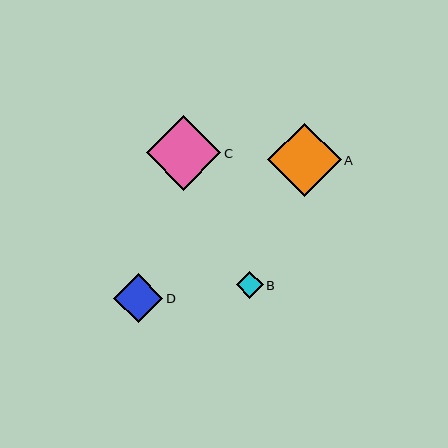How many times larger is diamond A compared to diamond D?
Diamond A is approximately 1.5 times the size of diamond D.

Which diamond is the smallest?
Diamond B is the smallest with a size of approximately 26 pixels.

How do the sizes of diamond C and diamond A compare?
Diamond C and diamond A are approximately the same size.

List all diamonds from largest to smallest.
From largest to smallest: C, A, D, B.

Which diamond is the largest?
Diamond C is the largest with a size of approximately 75 pixels.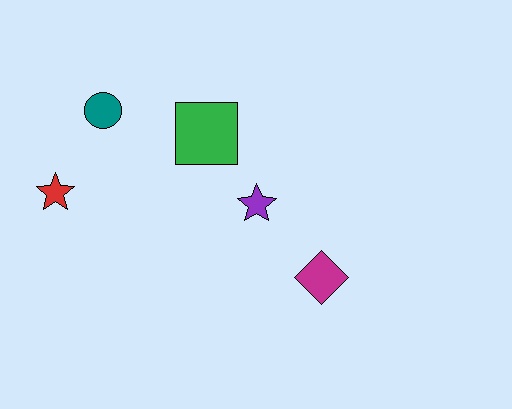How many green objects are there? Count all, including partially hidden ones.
There is 1 green object.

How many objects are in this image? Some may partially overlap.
There are 5 objects.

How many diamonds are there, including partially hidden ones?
There is 1 diamond.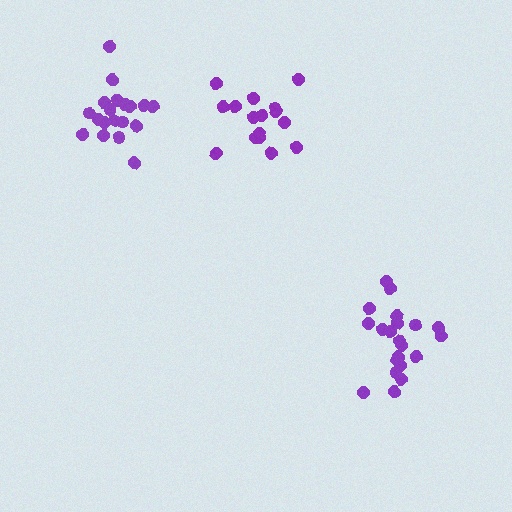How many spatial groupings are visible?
There are 3 spatial groupings.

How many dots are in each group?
Group 1: 16 dots, Group 2: 20 dots, Group 3: 21 dots (57 total).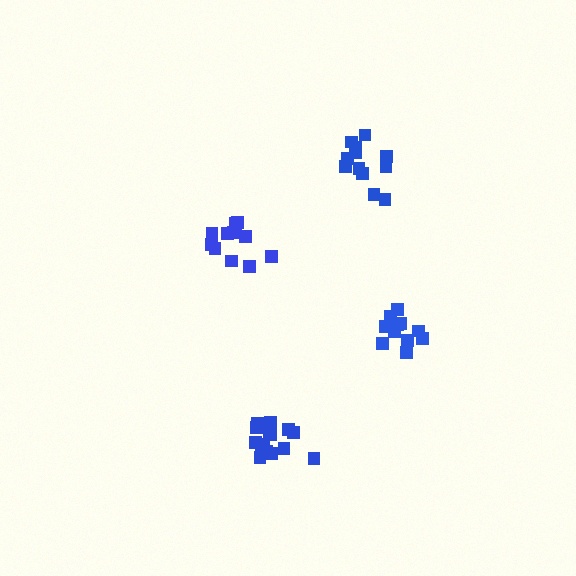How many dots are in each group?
Group 1: 17 dots, Group 2: 12 dots, Group 3: 11 dots, Group 4: 11 dots (51 total).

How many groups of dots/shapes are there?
There are 4 groups.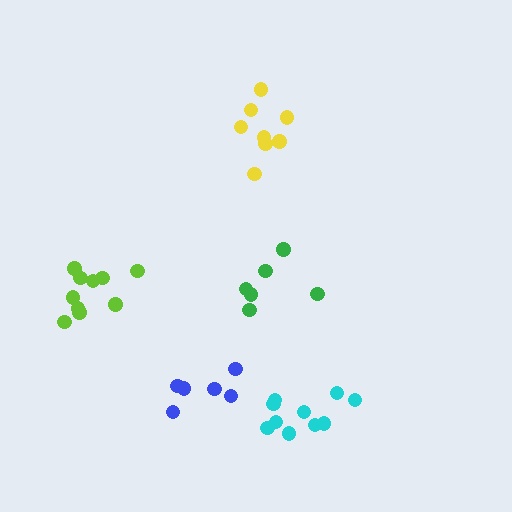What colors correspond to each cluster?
The clusters are colored: lime, cyan, blue, green, yellow.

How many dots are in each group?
Group 1: 10 dots, Group 2: 10 dots, Group 3: 6 dots, Group 4: 6 dots, Group 5: 8 dots (40 total).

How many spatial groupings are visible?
There are 5 spatial groupings.